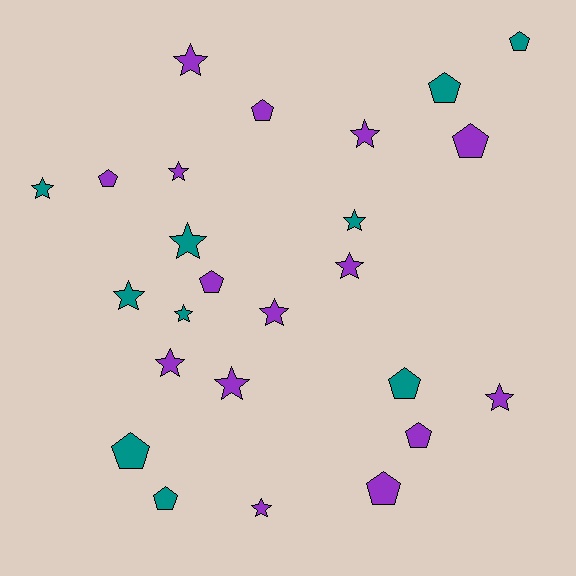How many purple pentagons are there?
There are 6 purple pentagons.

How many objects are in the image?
There are 25 objects.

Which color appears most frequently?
Purple, with 15 objects.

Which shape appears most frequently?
Star, with 14 objects.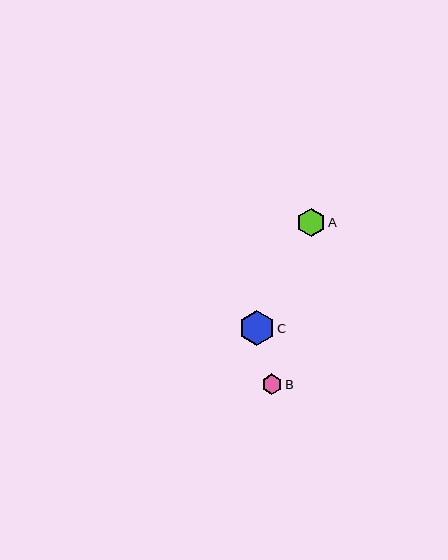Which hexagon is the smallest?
Hexagon B is the smallest with a size of approximately 20 pixels.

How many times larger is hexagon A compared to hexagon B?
Hexagon A is approximately 1.4 times the size of hexagon B.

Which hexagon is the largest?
Hexagon C is the largest with a size of approximately 35 pixels.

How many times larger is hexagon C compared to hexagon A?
Hexagon C is approximately 1.2 times the size of hexagon A.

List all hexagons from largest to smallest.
From largest to smallest: C, A, B.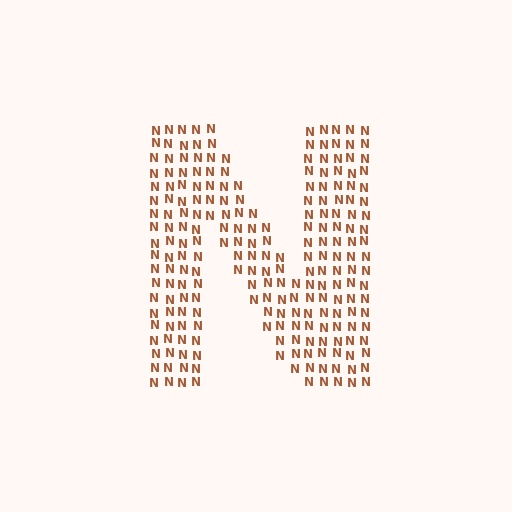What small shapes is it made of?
It is made of small letter N's.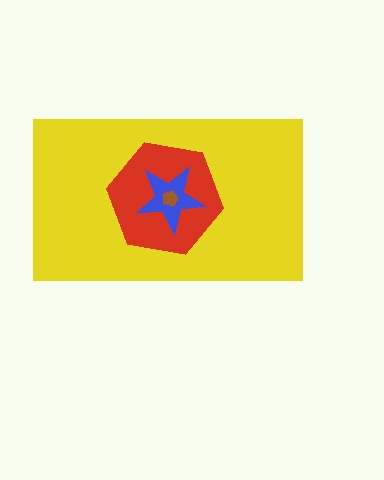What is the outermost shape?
The yellow rectangle.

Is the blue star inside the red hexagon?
Yes.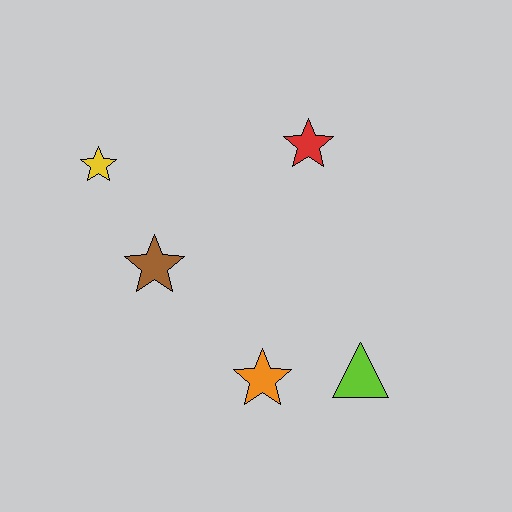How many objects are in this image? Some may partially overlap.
There are 5 objects.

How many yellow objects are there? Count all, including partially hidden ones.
There is 1 yellow object.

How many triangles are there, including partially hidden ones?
There is 1 triangle.